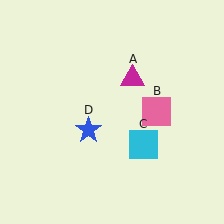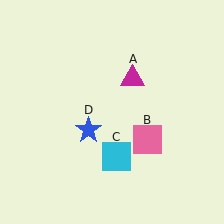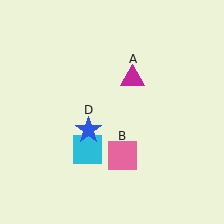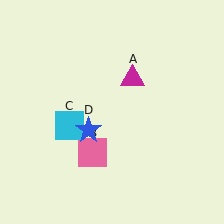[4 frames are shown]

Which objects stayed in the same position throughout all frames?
Magenta triangle (object A) and blue star (object D) remained stationary.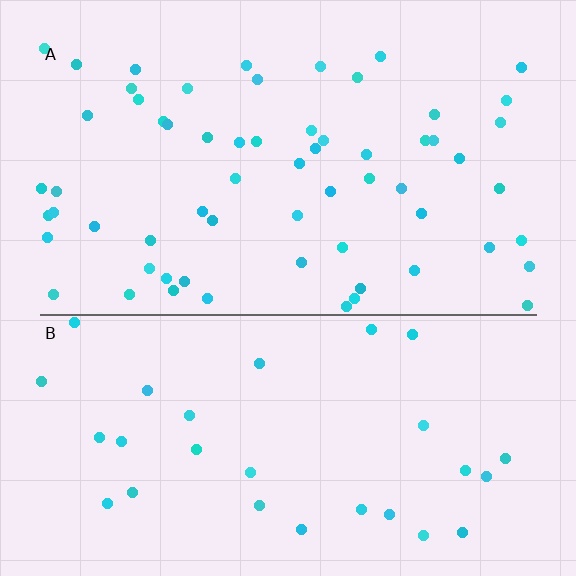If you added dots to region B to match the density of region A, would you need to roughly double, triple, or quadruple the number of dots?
Approximately double.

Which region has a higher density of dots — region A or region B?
A (the top).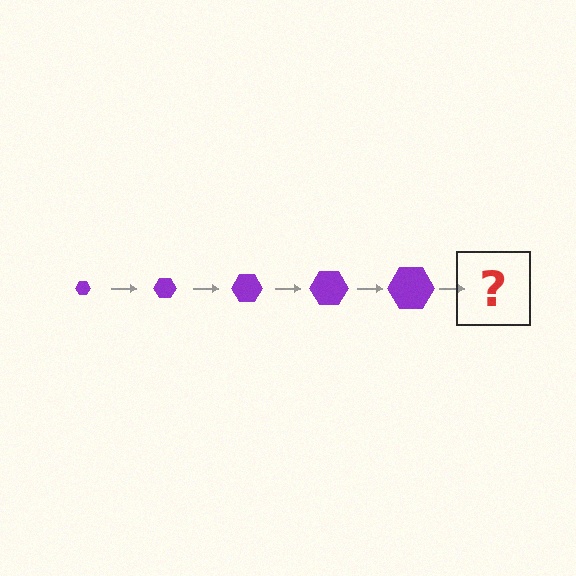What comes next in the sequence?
The next element should be a purple hexagon, larger than the previous one.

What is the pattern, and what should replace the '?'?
The pattern is that the hexagon gets progressively larger each step. The '?' should be a purple hexagon, larger than the previous one.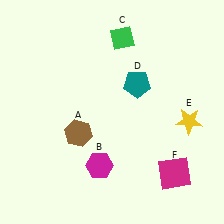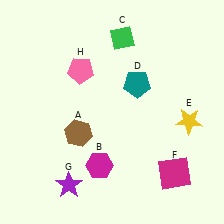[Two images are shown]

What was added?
A purple star (G), a pink pentagon (H) were added in Image 2.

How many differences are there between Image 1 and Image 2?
There are 2 differences between the two images.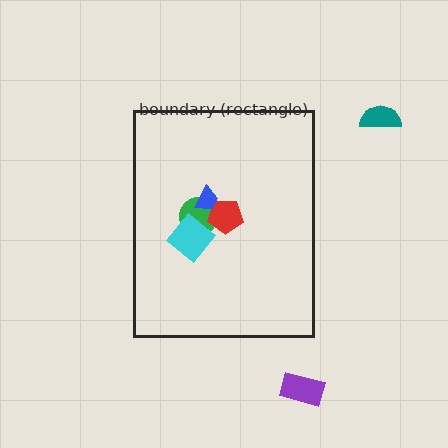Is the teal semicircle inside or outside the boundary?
Outside.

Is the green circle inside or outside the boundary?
Inside.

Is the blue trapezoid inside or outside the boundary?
Inside.